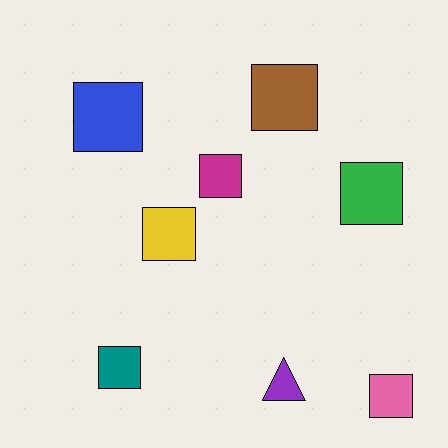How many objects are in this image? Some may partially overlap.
There are 8 objects.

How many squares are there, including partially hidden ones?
There are 7 squares.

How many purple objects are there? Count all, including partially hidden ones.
There is 1 purple object.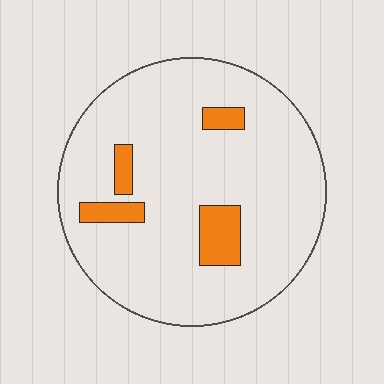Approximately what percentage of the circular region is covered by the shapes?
Approximately 10%.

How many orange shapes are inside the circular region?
4.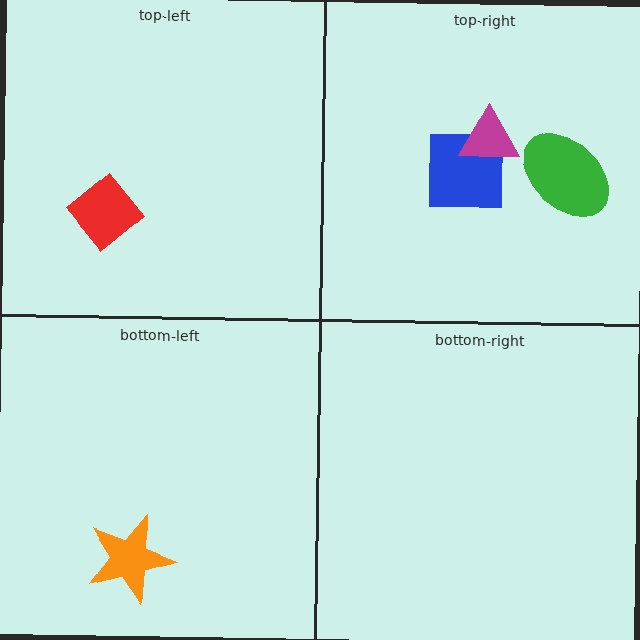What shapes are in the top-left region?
The red diamond.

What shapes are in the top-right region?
The blue square, the green ellipse, the magenta triangle.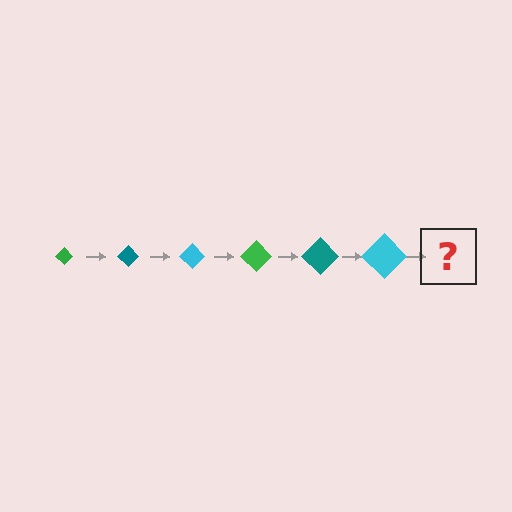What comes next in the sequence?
The next element should be a green diamond, larger than the previous one.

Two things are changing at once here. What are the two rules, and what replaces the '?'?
The two rules are that the diamond grows larger each step and the color cycles through green, teal, and cyan. The '?' should be a green diamond, larger than the previous one.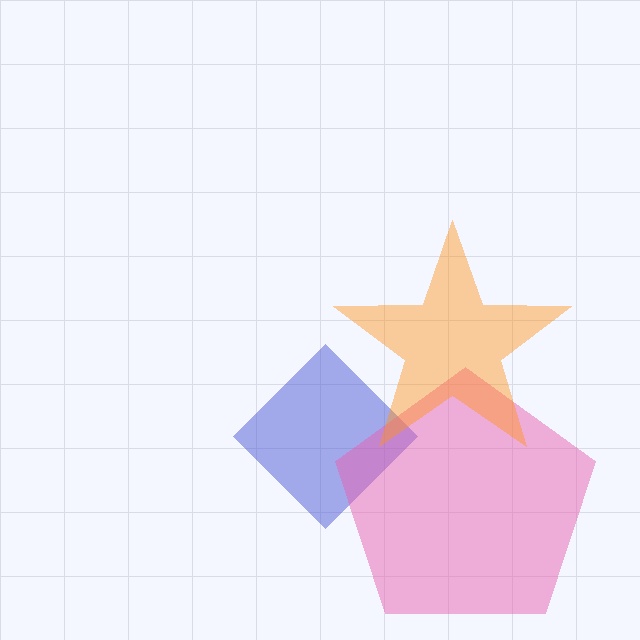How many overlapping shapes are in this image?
There are 3 overlapping shapes in the image.